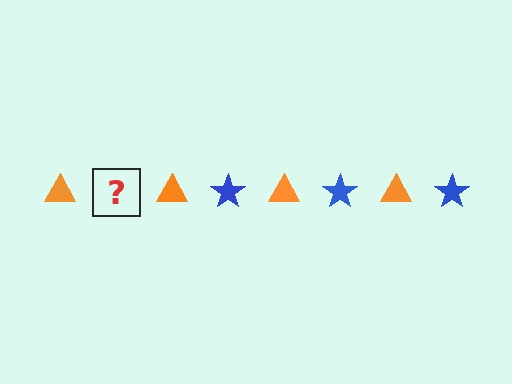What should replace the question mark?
The question mark should be replaced with a blue star.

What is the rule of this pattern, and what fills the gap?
The rule is that the pattern alternates between orange triangle and blue star. The gap should be filled with a blue star.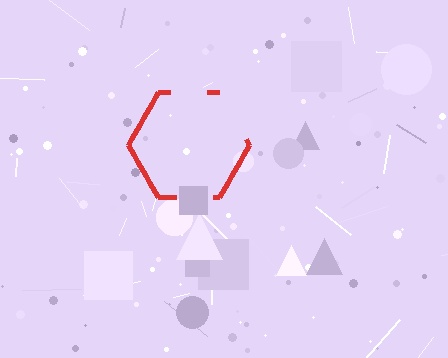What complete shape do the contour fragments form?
The contour fragments form a hexagon.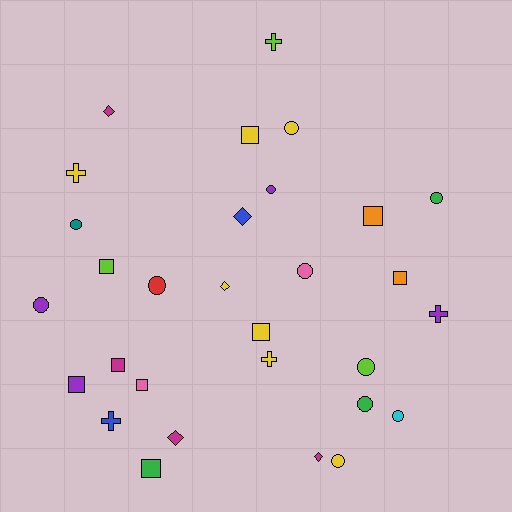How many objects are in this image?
There are 30 objects.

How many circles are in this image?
There are 11 circles.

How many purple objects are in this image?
There are 4 purple objects.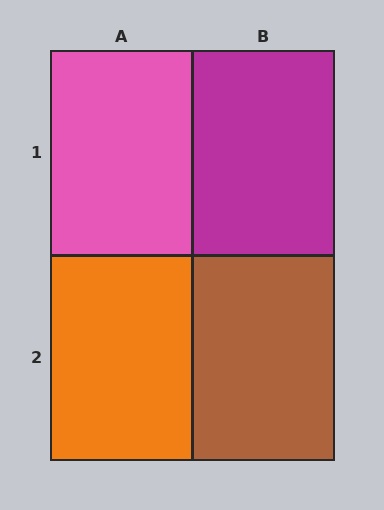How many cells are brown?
1 cell is brown.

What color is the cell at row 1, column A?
Pink.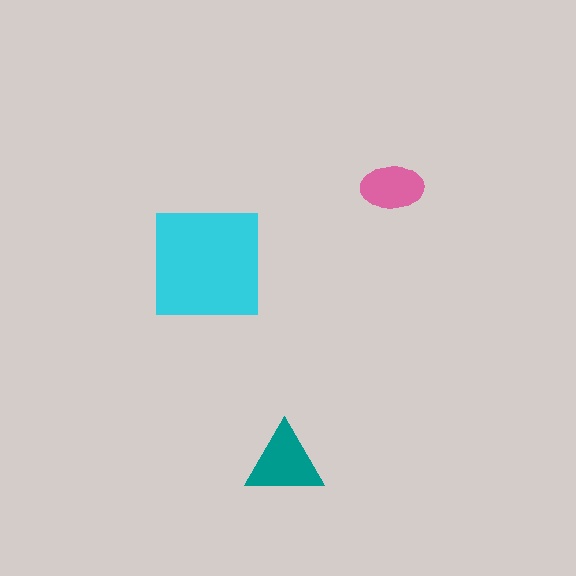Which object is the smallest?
The pink ellipse.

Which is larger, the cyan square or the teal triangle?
The cyan square.